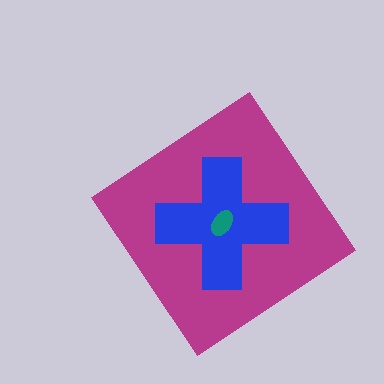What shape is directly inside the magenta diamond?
The blue cross.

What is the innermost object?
The teal ellipse.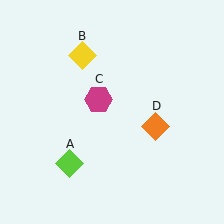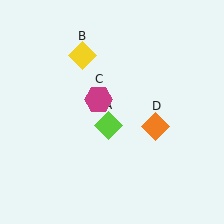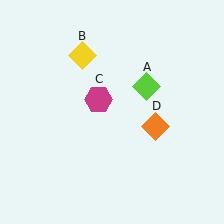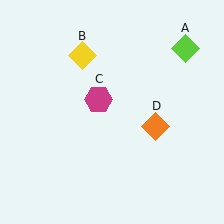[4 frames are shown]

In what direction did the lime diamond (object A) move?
The lime diamond (object A) moved up and to the right.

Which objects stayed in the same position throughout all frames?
Yellow diamond (object B) and magenta hexagon (object C) and orange diamond (object D) remained stationary.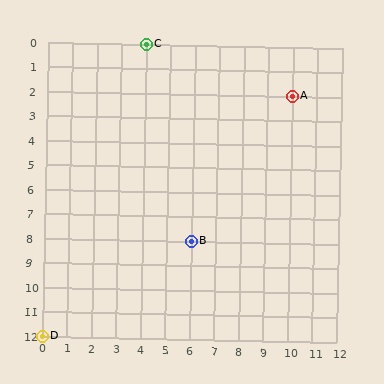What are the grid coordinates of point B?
Point B is at grid coordinates (6, 8).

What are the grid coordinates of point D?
Point D is at grid coordinates (0, 12).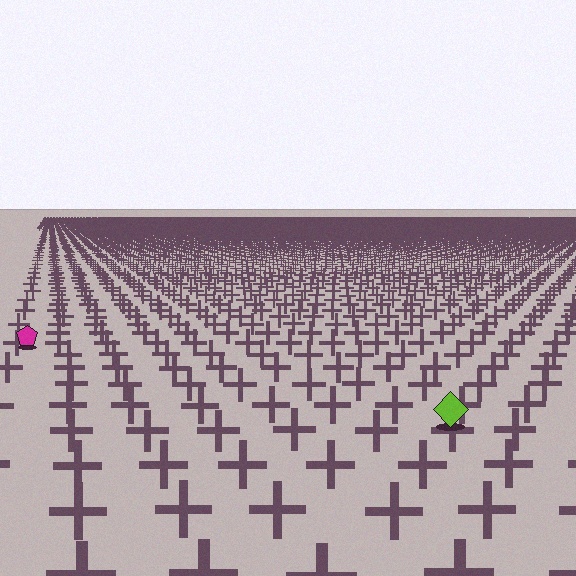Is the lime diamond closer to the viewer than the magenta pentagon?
Yes. The lime diamond is closer — you can tell from the texture gradient: the ground texture is coarser near it.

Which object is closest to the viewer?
The lime diamond is closest. The texture marks near it are larger and more spread out.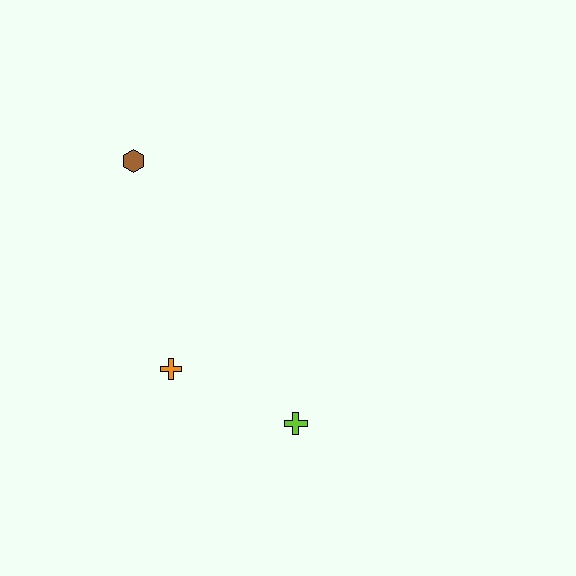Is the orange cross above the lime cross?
Yes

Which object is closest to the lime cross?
The orange cross is closest to the lime cross.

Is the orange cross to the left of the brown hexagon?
No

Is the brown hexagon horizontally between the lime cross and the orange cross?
No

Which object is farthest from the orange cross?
The brown hexagon is farthest from the orange cross.